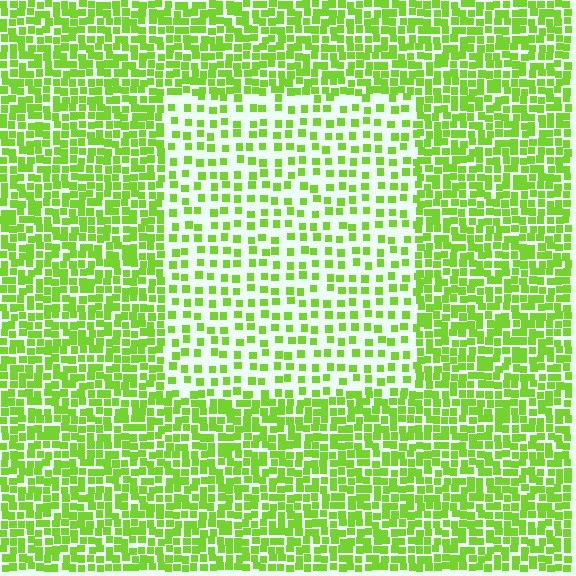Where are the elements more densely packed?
The elements are more densely packed outside the rectangle boundary.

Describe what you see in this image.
The image contains small lime elements arranged at two different densities. A rectangle-shaped region is visible where the elements are less densely packed than the surrounding area.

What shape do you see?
I see a rectangle.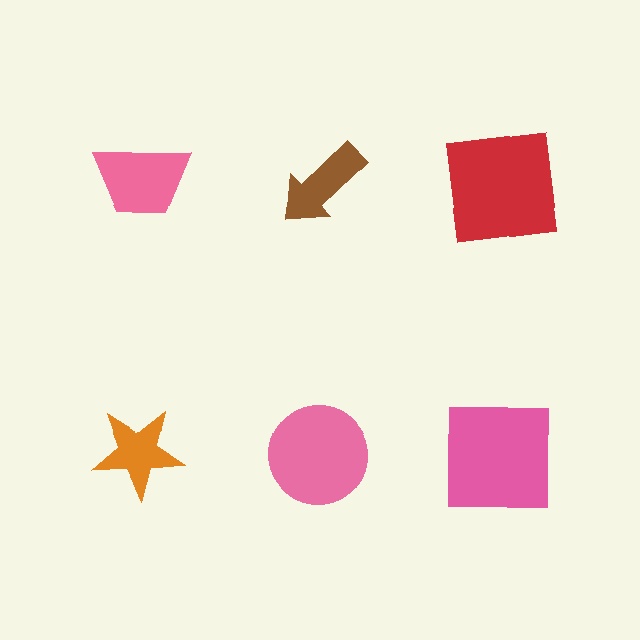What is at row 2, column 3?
A pink square.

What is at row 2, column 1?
An orange star.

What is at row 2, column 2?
A pink circle.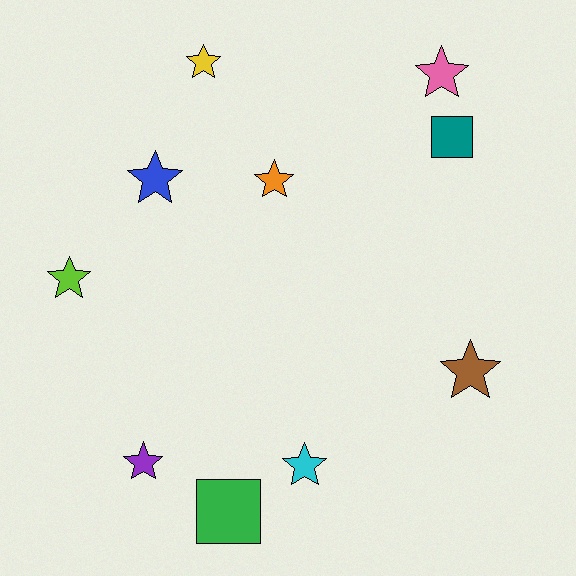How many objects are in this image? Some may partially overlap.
There are 10 objects.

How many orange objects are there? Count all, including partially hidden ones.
There is 1 orange object.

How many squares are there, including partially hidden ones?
There are 2 squares.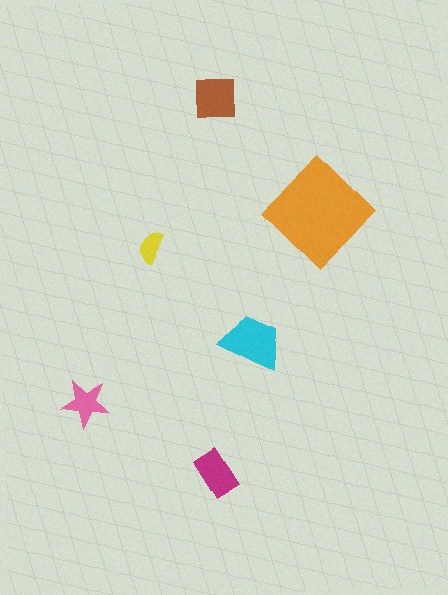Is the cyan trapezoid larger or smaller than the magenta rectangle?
Larger.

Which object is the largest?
The orange diamond.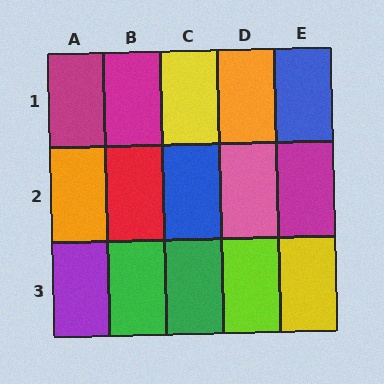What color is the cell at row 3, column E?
Yellow.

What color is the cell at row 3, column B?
Green.